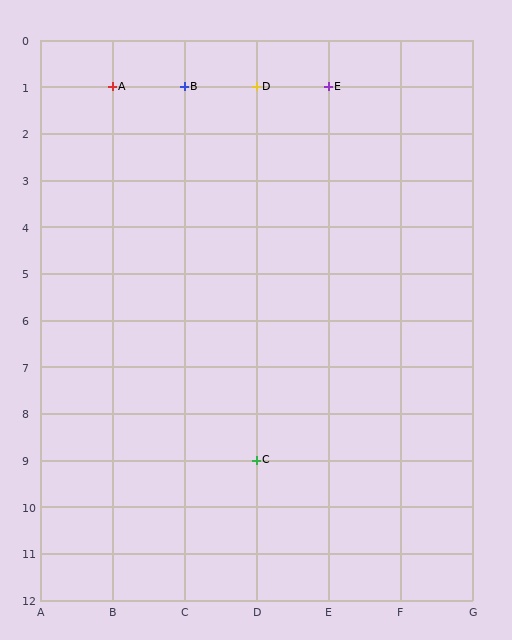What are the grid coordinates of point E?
Point E is at grid coordinates (E, 1).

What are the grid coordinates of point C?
Point C is at grid coordinates (D, 9).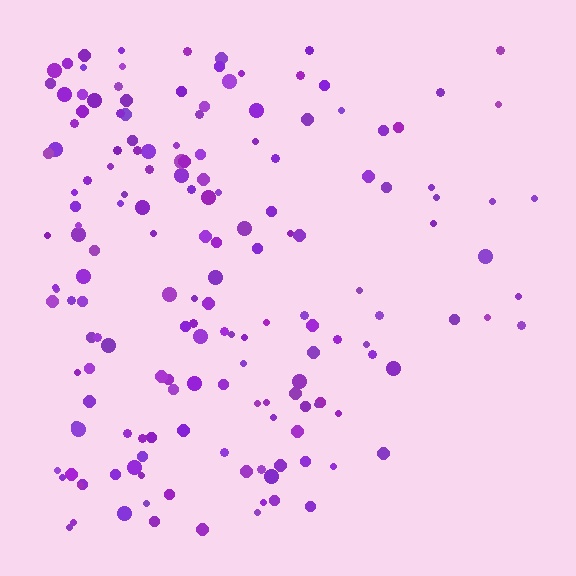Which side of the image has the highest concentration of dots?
The left.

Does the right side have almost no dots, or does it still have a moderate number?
Still a moderate number, just noticeably fewer than the left.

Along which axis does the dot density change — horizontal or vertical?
Horizontal.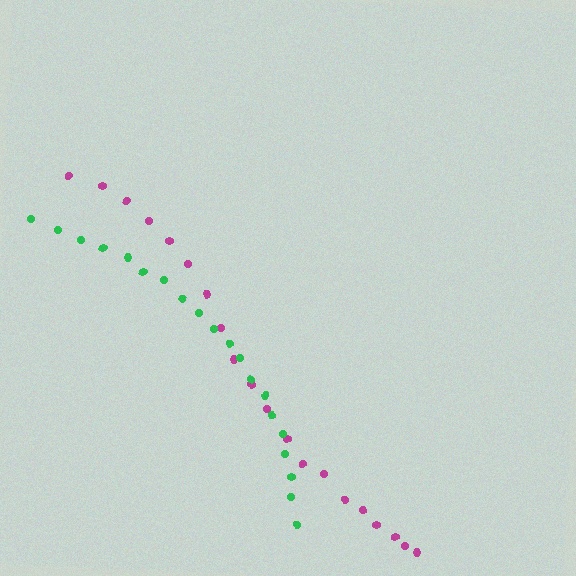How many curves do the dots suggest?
There are 2 distinct paths.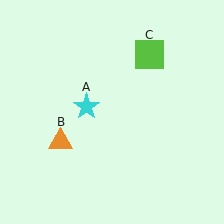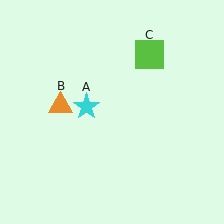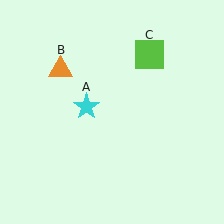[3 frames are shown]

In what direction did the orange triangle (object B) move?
The orange triangle (object B) moved up.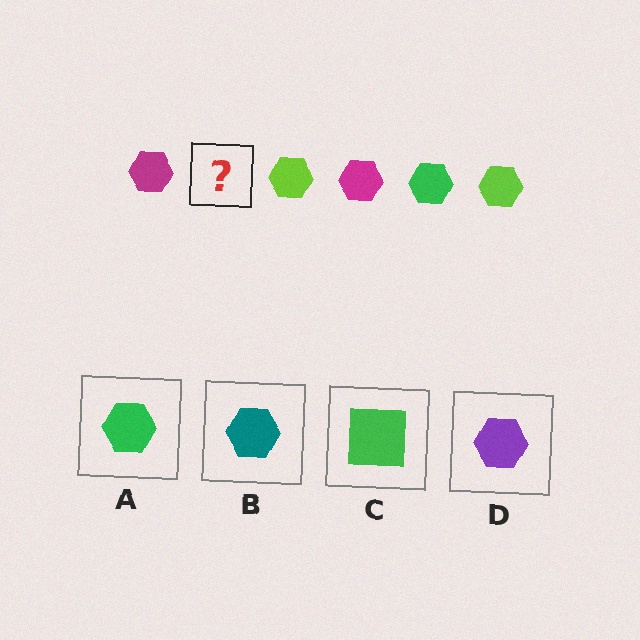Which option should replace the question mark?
Option A.